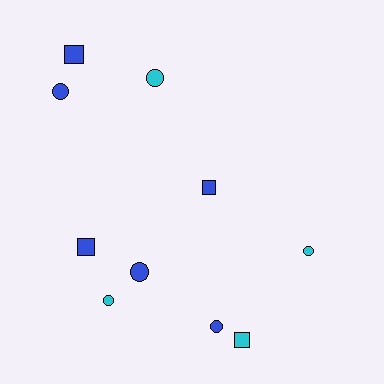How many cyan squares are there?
There is 1 cyan square.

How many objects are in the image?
There are 10 objects.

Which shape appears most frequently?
Circle, with 6 objects.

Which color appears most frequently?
Blue, with 6 objects.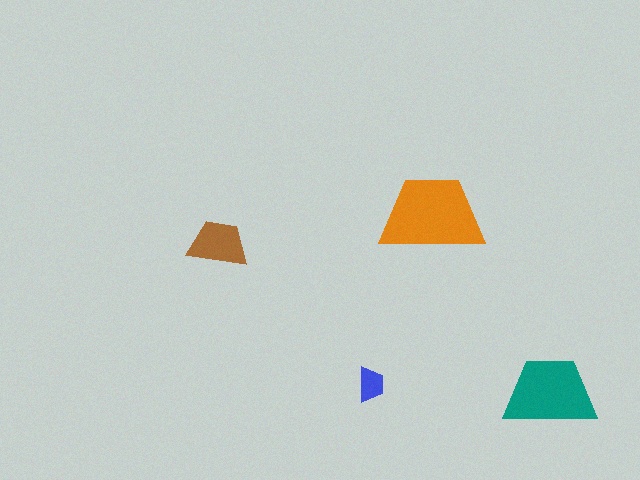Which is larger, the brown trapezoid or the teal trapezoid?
The teal one.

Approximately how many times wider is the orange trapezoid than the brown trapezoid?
About 1.5 times wider.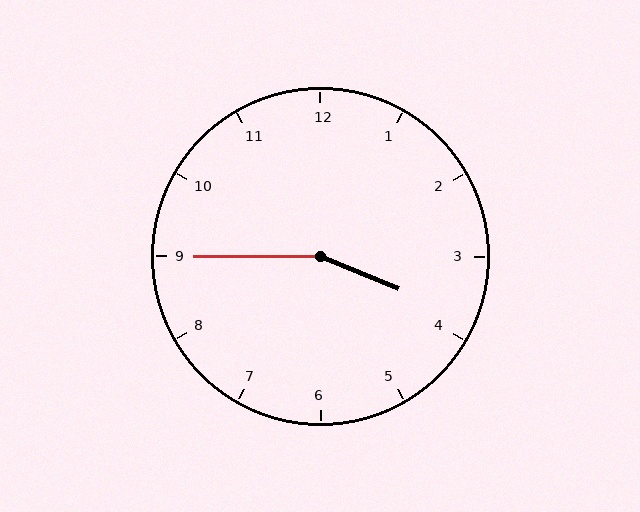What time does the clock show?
3:45.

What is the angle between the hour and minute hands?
Approximately 158 degrees.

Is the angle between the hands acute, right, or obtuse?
It is obtuse.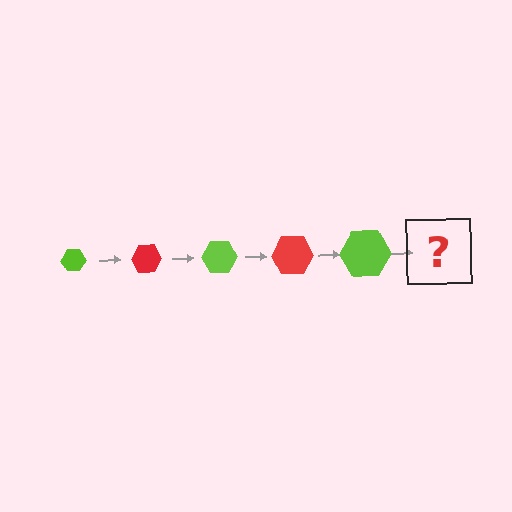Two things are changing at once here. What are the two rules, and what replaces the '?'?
The two rules are that the hexagon grows larger each step and the color cycles through lime and red. The '?' should be a red hexagon, larger than the previous one.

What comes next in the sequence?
The next element should be a red hexagon, larger than the previous one.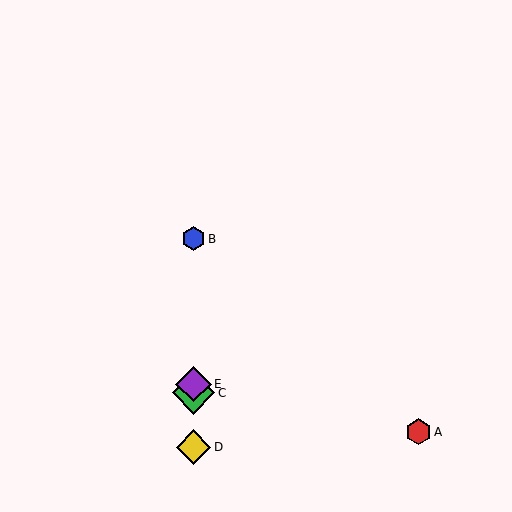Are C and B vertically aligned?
Yes, both are at x≈194.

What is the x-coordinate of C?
Object C is at x≈194.